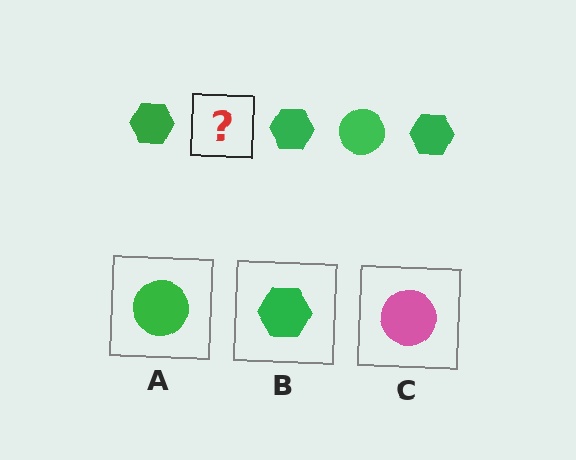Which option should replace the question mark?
Option A.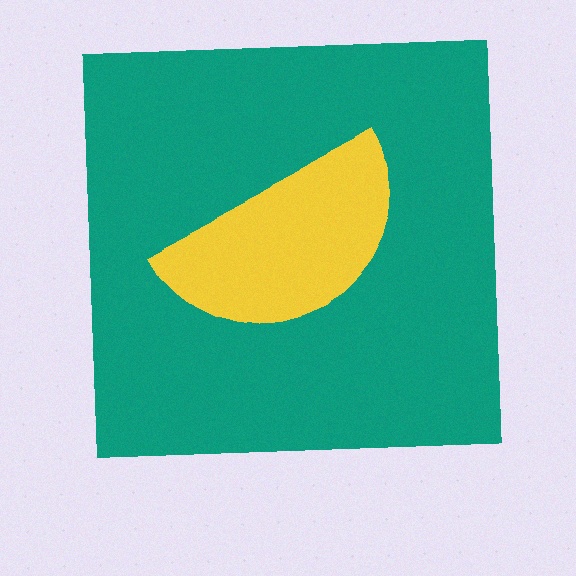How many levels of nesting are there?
2.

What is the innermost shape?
The yellow semicircle.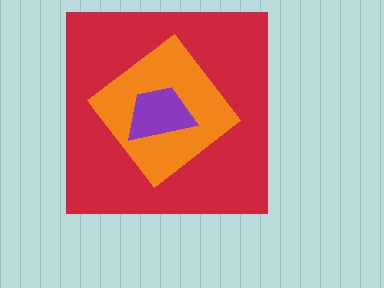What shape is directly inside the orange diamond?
The purple trapezoid.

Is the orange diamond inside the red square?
Yes.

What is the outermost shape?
The red square.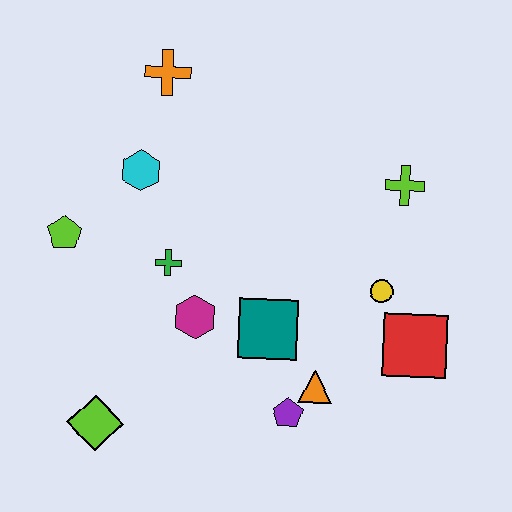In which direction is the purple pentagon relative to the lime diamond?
The purple pentagon is to the right of the lime diamond.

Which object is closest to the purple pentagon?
The orange triangle is closest to the purple pentagon.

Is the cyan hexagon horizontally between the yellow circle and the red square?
No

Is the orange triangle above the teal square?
No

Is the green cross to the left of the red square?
Yes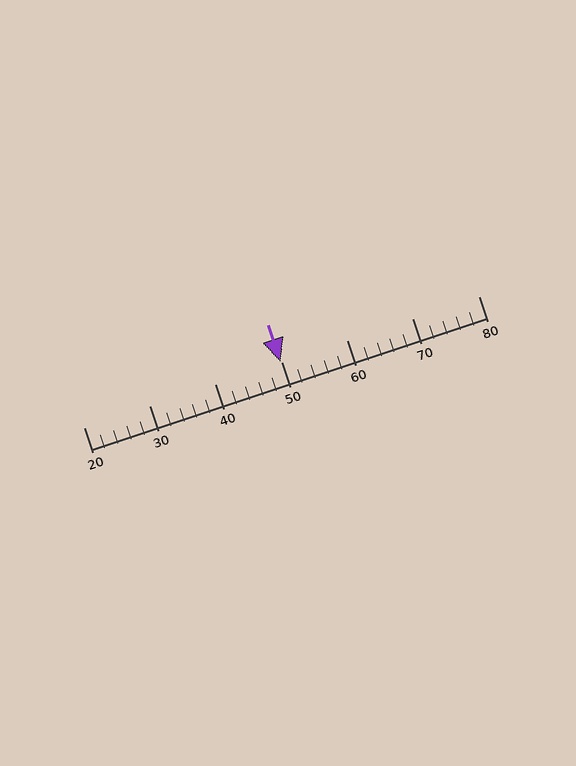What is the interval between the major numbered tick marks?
The major tick marks are spaced 10 units apart.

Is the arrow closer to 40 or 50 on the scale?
The arrow is closer to 50.